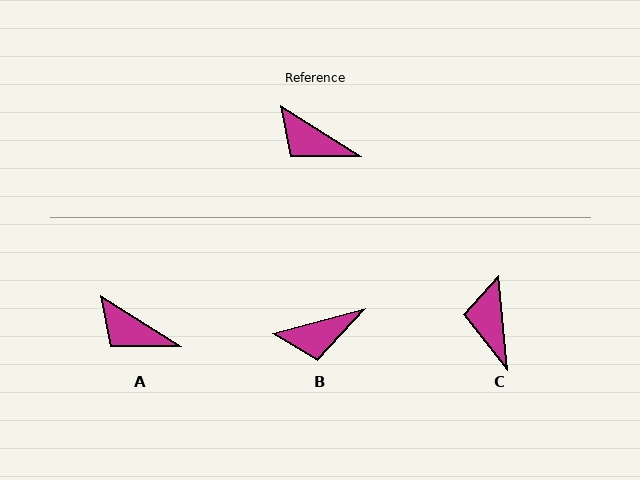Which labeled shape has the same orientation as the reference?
A.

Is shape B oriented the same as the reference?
No, it is off by about 47 degrees.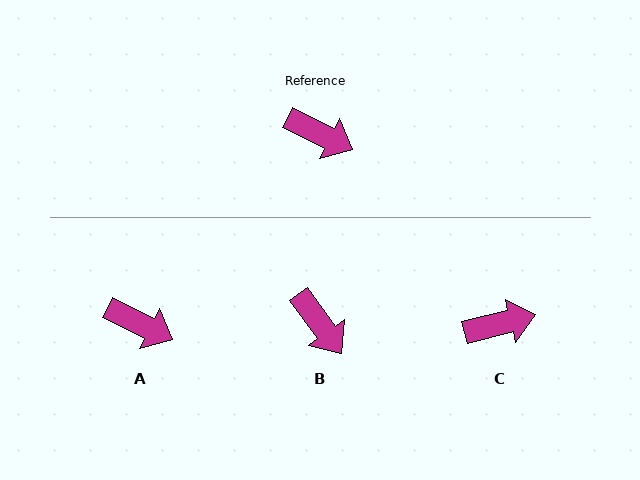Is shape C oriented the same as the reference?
No, it is off by about 41 degrees.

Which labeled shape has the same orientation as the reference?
A.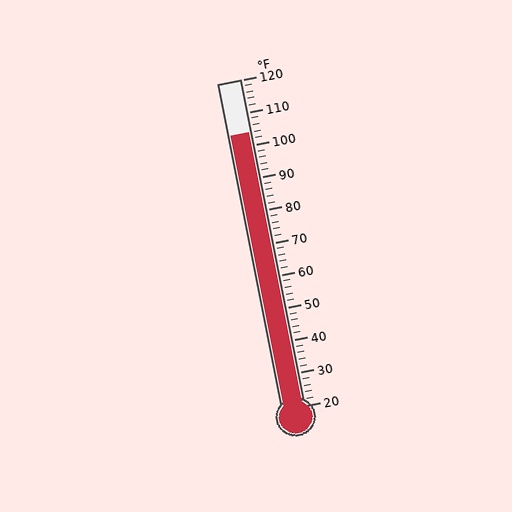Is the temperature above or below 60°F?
The temperature is above 60°F.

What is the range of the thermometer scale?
The thermometer scale ranges from 20°F to 120°F.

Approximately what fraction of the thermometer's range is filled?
The thermometer is filled to approximately 85% of its range.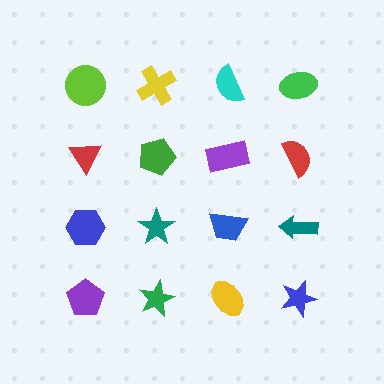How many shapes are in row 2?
4 shapes.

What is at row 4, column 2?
A green star.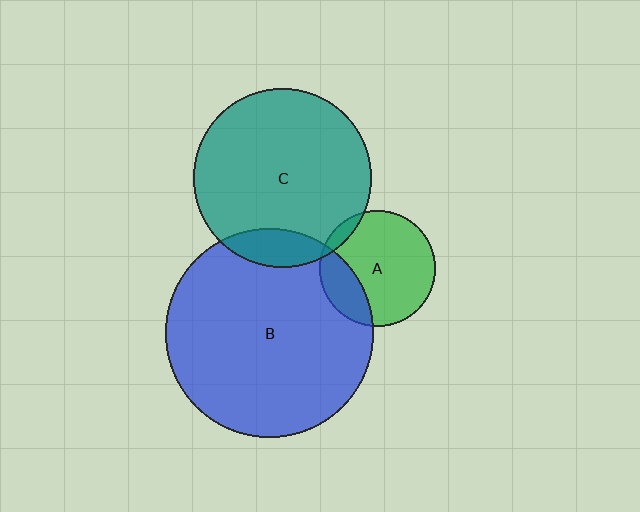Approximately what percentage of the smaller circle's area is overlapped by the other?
Approximately 25%.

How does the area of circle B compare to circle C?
Approximately 1.4 times.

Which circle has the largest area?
Circle B (blue).